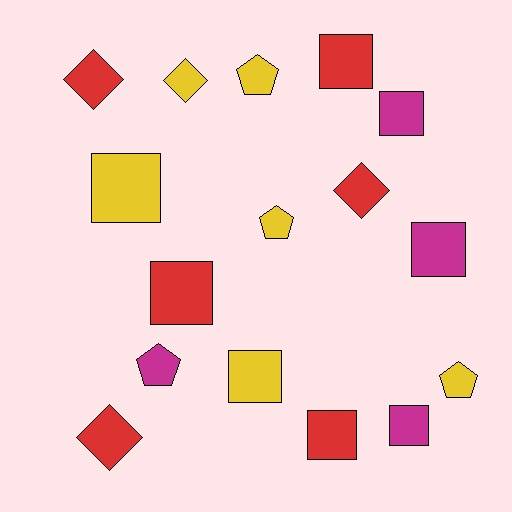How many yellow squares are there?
There are 2 yellow squares.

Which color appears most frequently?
Yellow, with 6 objects.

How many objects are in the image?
There are 16 objects.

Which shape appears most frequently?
Square, with 8 objects.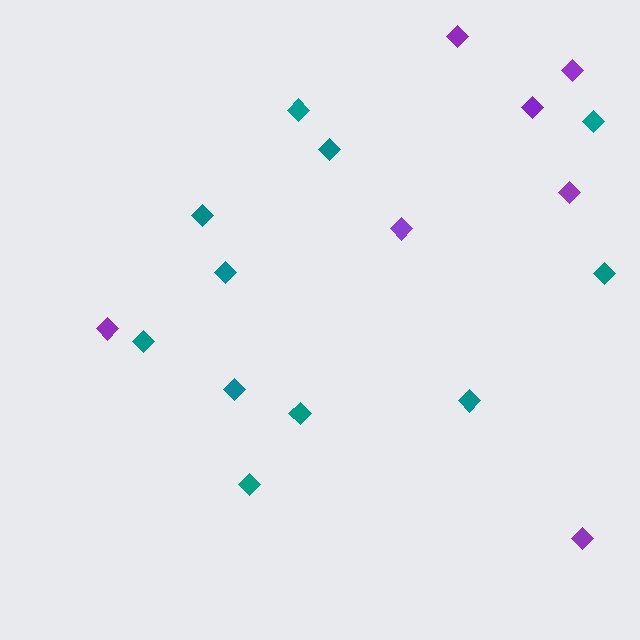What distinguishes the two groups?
There are 2 groups: one group of purple diamonds (7) and one group of teal diamonds (11).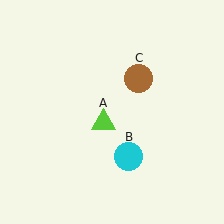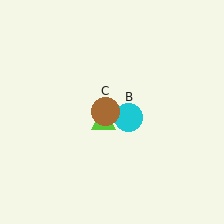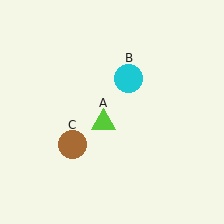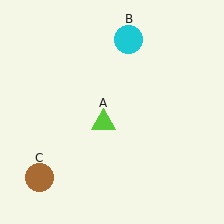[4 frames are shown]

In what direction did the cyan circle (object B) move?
The cyan circle (object B) moved up.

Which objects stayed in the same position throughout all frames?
Lime triangle (object A) remained stationary.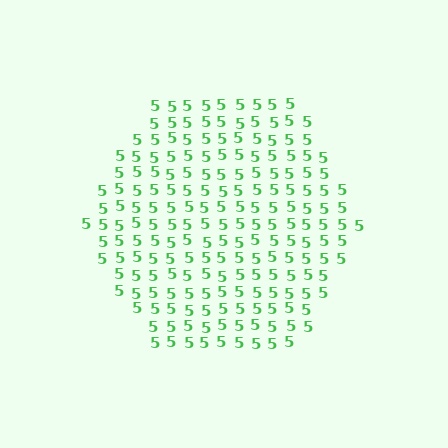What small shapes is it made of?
It is made of small digit 5's.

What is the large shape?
The large shape is a hexagon.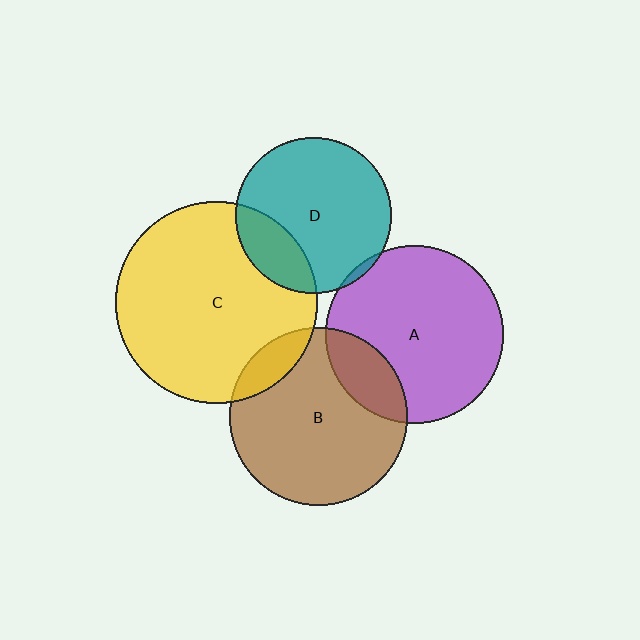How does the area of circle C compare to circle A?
Approximately 1.3 times.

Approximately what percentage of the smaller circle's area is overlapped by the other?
Approximately 10%.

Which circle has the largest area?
Circle C (yellow).